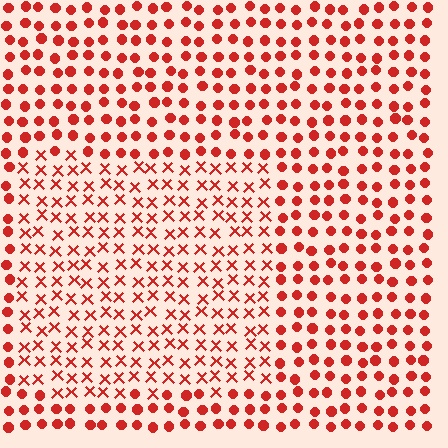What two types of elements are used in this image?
The image uses X marks inside the rectangle region and circles outside it.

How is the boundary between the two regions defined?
The boundary is defined by a change in element shape: X marks inside vs. circles outside. All elements share the same color and spacing.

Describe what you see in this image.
The image is filled with small red elements arranged in a uniform grid. A rectangle-shaped region contains X marks, while the surrounding area contains circles. The boundary is defined purely by the change in element shape.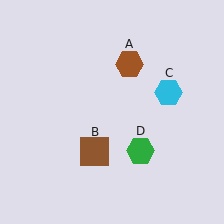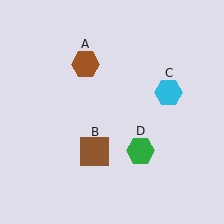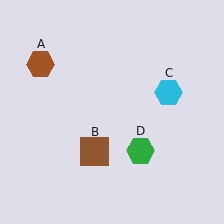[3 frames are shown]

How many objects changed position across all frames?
1 object changed position: brown hexagon (object A).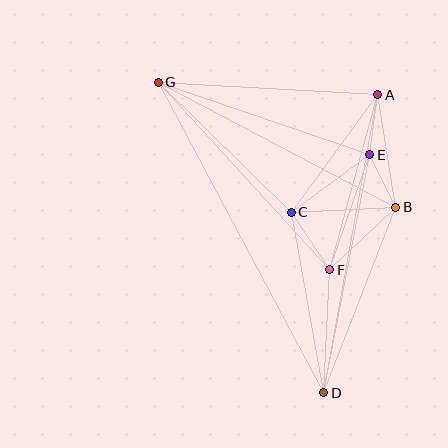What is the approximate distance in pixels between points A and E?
The distance between A and E is approximately 60 pixels.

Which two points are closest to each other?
Points B and E are closest to each other.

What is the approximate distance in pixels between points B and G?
The distance between B and G is approximately 268 pixels.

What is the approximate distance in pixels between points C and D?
The distance between C and D is approximately 184 pixels.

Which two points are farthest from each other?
Points D and G are farthest from each other.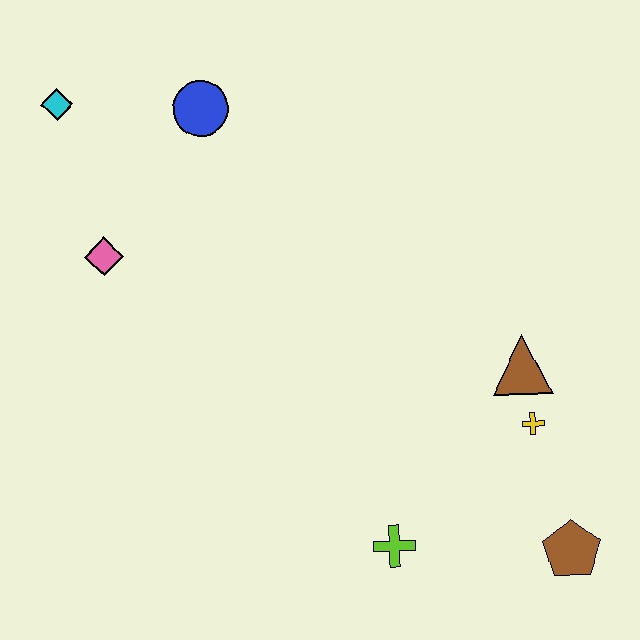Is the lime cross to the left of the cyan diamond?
No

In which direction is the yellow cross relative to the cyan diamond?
The yellow cross is to the right of the cyan diamond.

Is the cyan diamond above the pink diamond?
Yes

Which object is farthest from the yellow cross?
The cyan diamond is farthest from the yellow cross.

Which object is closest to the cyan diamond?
The blue circle is closest to the cyan diamond.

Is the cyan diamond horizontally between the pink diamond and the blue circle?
No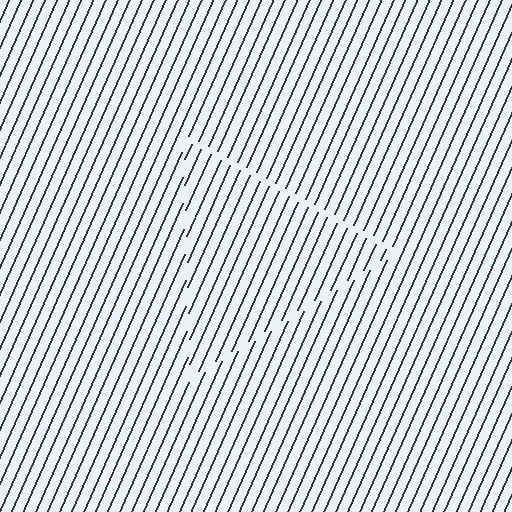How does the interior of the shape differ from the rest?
The interior of the shape contains the same grating, shifted by half a period — the contour is defined by the phase discontinuity where line-ends from the inner and outer gratings abut.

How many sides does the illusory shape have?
3 sides — the line-ends trace a triangle.